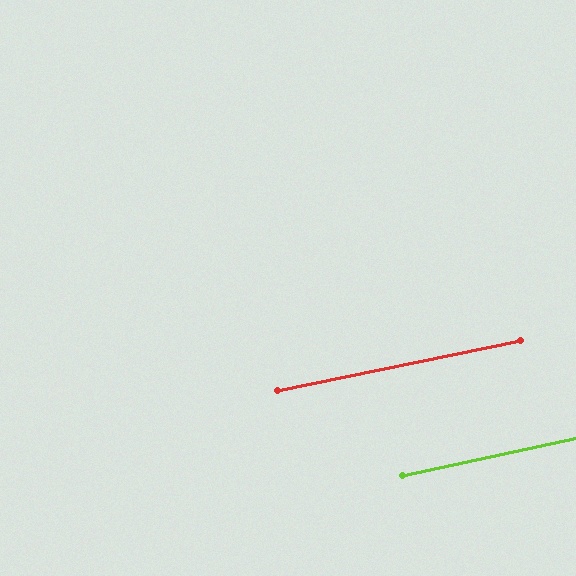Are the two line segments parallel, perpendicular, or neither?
Parallel — their directions differ by only 0.4°.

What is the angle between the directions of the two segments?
Approximately 0 degrees.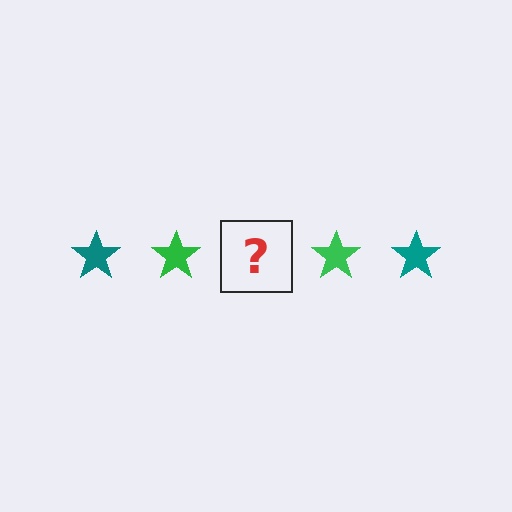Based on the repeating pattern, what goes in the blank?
The blank should be a teal star.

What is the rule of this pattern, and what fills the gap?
The rule is that the pattern cycles through teal, green stars. The gap should be filled with a teal star.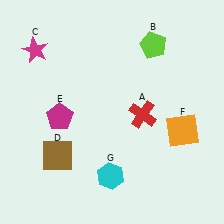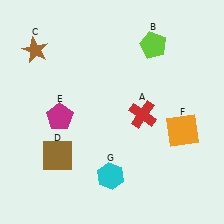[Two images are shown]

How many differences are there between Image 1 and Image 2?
There is 1 difference between the two images.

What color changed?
The star (C) changed from magenta in Image 1 to brown in Image 2.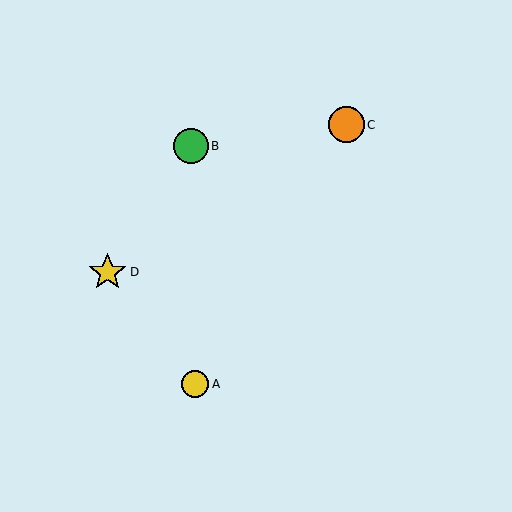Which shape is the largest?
The yellow star (labeled D) is the largest.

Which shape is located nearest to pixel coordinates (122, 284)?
The yellow star (labeled D) at (108, 273) is nearest to that location.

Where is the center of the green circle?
The center of the green circle is at (191, 146).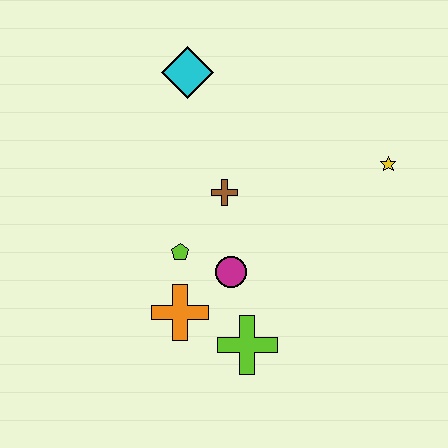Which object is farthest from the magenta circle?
The cyan diamond is farthest from the magenta circle.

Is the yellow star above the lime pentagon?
Yes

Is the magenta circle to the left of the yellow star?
Yes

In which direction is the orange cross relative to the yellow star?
The orange cross is to the left of the yellow star.